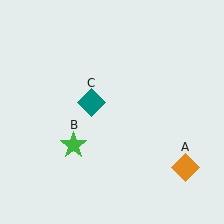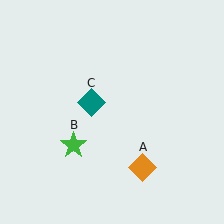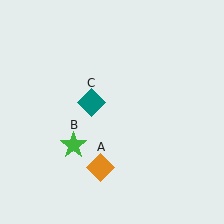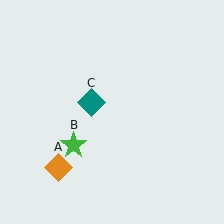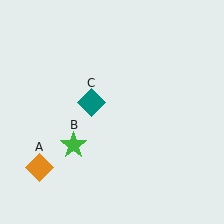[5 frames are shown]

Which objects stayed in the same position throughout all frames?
Green star (object B) and teal diamond (object C) remained stationary.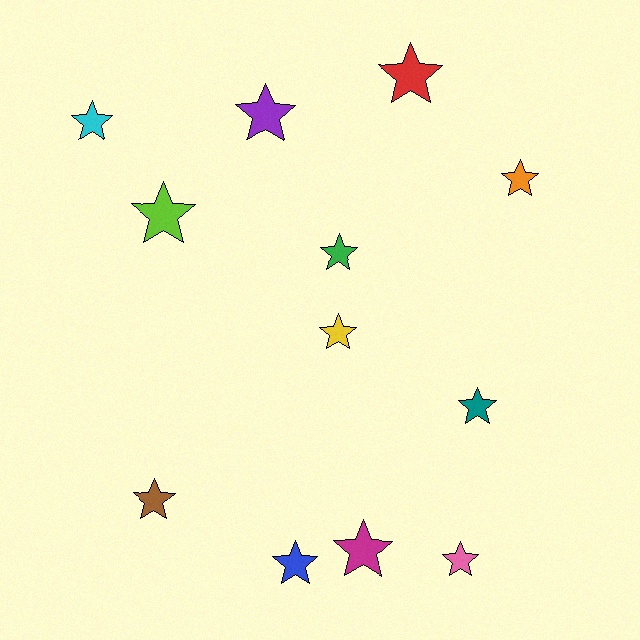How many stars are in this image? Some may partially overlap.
There are 12 stars.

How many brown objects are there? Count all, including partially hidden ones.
There is 1 brown object.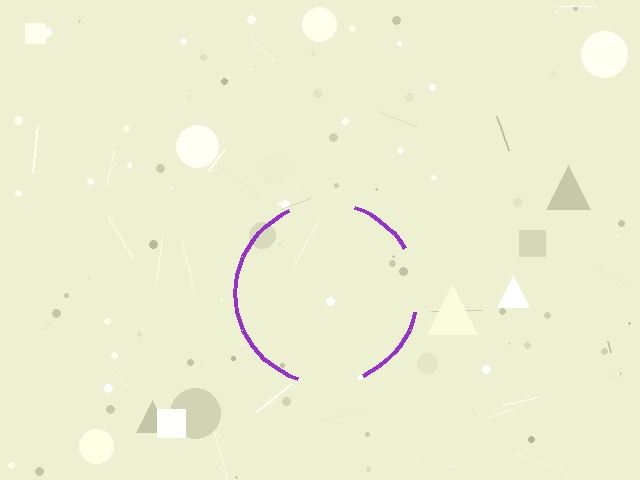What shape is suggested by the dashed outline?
The dashed outline suggests a circle.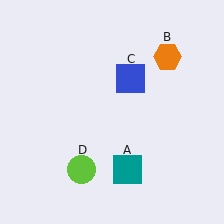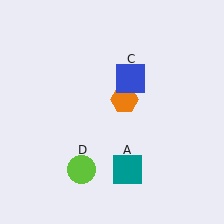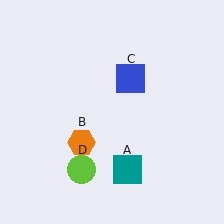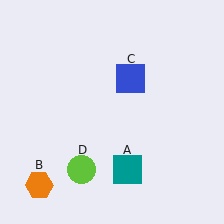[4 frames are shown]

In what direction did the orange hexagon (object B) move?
The orange hexagon (object B) moved down and to the left.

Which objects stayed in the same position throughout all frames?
Teal square (object A) and blue square (object C) and lime circle (object D) remained stationary.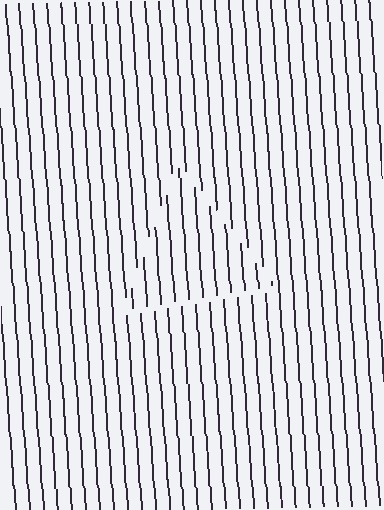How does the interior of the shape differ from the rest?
The interior of the shape contains the same grating, shifted by half a period — the contour is defined by the phase discontinuity where line-ends from the inner and outer gratings abut.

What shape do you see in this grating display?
An illusory triangle. The interior of the shape contains the same grating, shifted by half a period — the contour is defined by the phase discontinuity where line-ends from the inner and outer gratings abut.